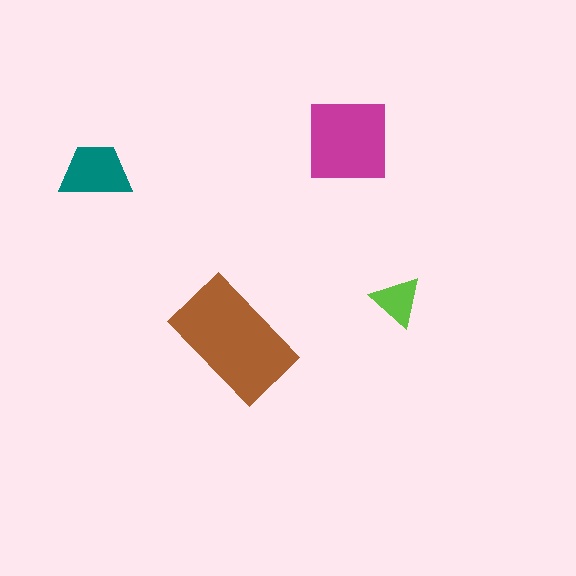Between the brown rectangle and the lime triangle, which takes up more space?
The brown rectangle.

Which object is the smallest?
The lime triangle.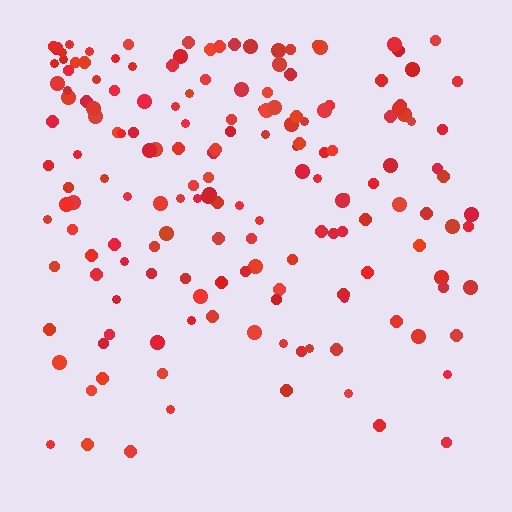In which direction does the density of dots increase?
From bottom to top, with the top side densest.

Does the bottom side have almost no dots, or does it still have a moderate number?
Still a moderate number, just noticeably fewer than the top.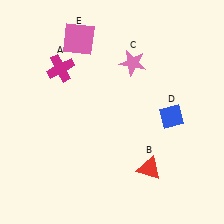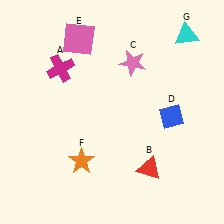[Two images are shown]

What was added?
An orange star (F), a cyan triangle (G) were added in Image 2.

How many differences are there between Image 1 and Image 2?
There are 2 differences between the two images.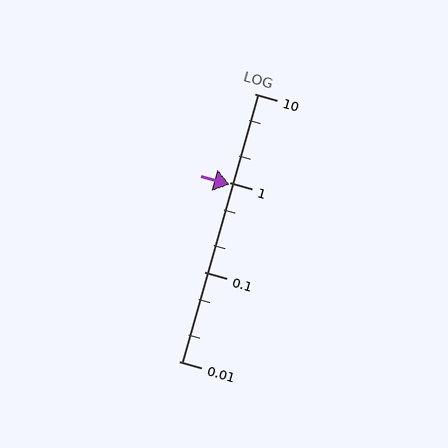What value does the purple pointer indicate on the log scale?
The pointer indicates approximately 0.95.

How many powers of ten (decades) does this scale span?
The scale spans 3 decades, from 0.01 to 10.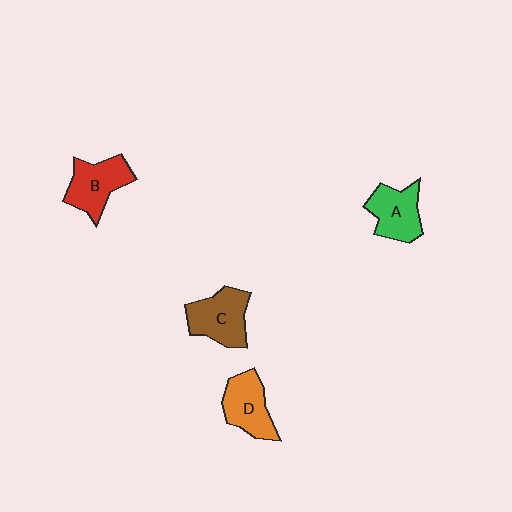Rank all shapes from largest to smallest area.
From largest to smallest: C (brown), B (red), D (orange), A (green).